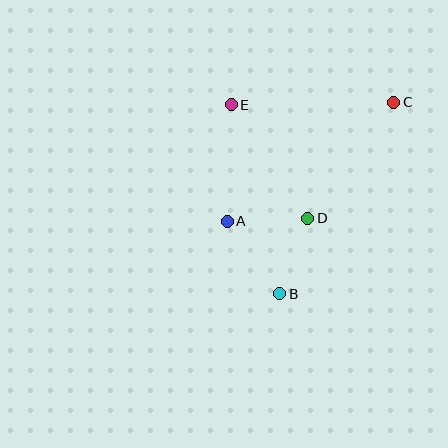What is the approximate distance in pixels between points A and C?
The distance between A and C is approximately 205 pixels.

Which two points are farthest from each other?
Points B and C are farthest from each other.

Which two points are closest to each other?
Points B and D are closest to each other.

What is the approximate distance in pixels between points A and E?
The distance between A and E is approximately 117 pixels.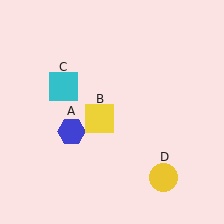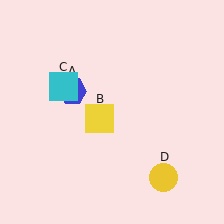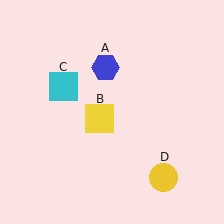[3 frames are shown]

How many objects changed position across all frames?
1 object changed position: blue hexagon (object A).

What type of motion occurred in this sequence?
The blue hexagon (object A) rotated clockwise around the center of the scene.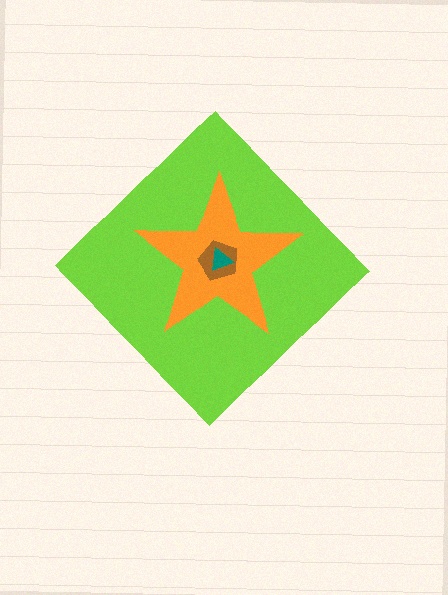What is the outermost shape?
The lime diamond.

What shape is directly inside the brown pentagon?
The teal triangle.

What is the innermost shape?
The teal triangle.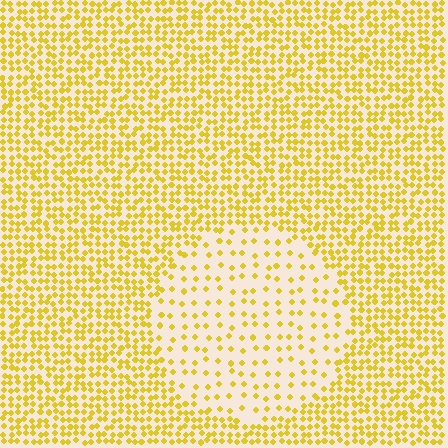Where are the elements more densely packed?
The elements are more densely packed outside the circle boundary.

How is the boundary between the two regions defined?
The boundary is defined by a change in element density (approximately 2.6x ratio). All elements are the same color, size, and shape.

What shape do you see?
I see a circle.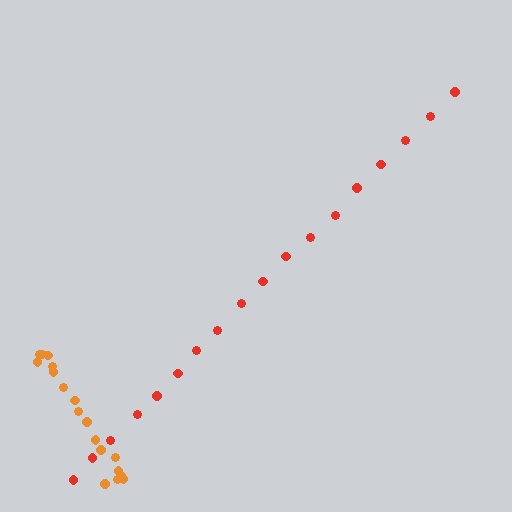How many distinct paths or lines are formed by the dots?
There are 2 distinct paths.